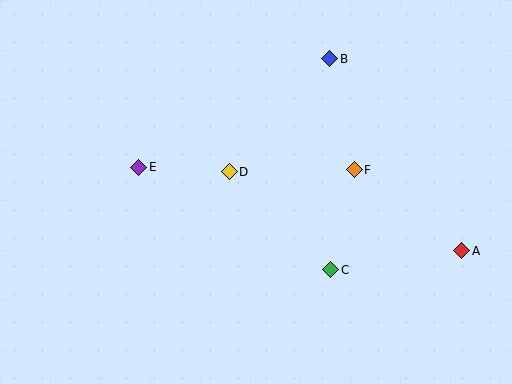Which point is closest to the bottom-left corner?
Point E is closest to the bottom-left corner.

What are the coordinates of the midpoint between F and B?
The midpoint between F and B is at (342, 114).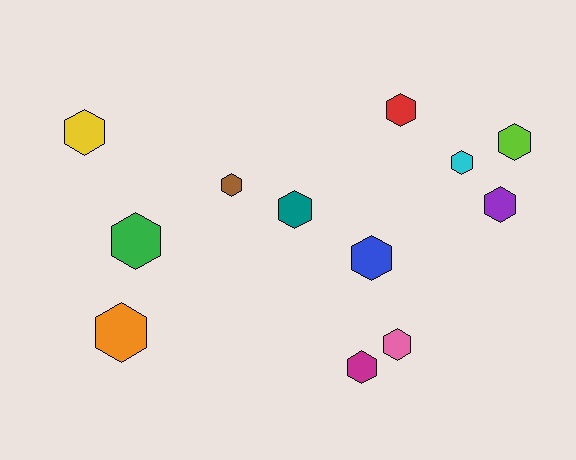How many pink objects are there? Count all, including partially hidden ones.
There is 1 pink object.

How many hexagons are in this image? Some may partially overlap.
There are 12 hexagons.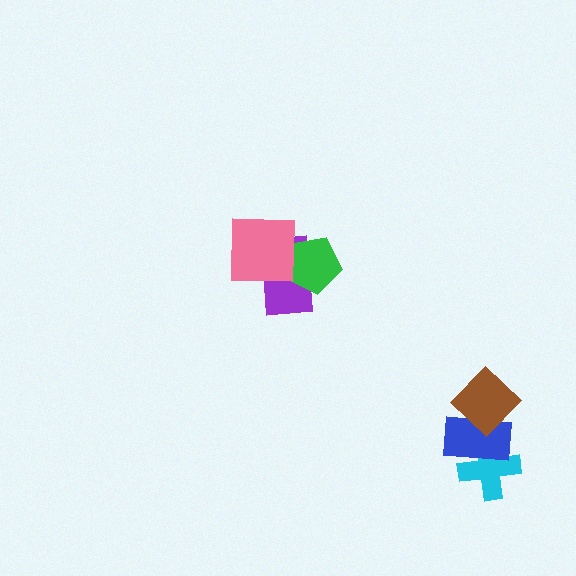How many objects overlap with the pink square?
2 objects overlap with the pink square.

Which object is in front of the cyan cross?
The blue rectangle is in front of the cyan cross.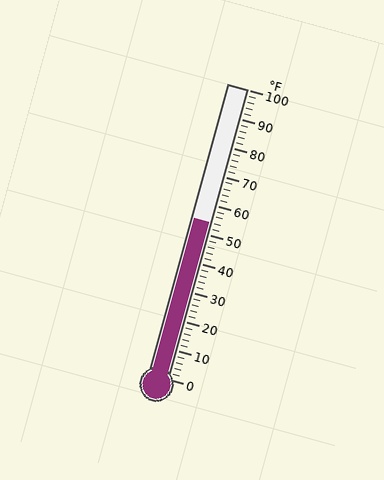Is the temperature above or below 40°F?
The temperature is above 40°F.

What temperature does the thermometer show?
The thermometer shows approximately 54°F.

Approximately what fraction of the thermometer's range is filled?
The thermometer is filled to approximately 55% of its range.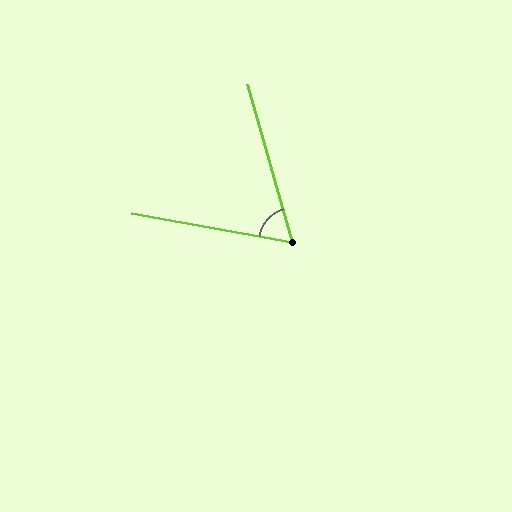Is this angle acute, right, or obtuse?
It is acute.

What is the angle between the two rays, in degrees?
Approximately 64 degrees.